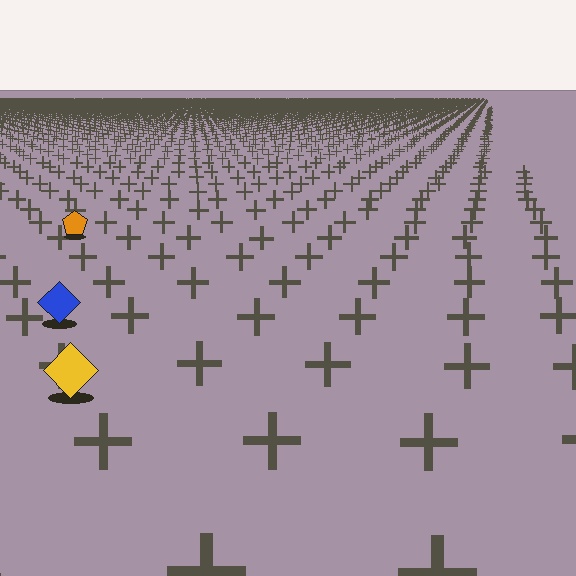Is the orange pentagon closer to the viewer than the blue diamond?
No. The blue diamond is closer — you can tell from the texture gradient: the ground texture is coarser near it.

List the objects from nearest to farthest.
From nearest to farthest: the yellow diamond, the blue diamond, the orange pentagon.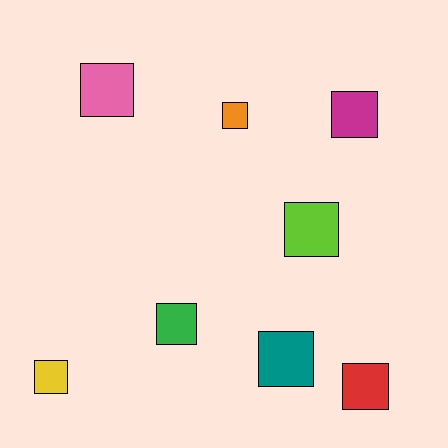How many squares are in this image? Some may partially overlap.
There are 8 squares.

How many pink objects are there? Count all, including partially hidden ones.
There is 1 pink object.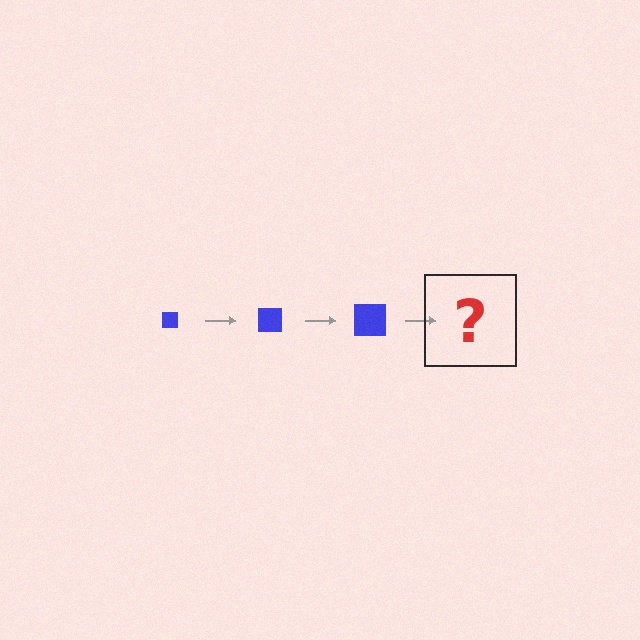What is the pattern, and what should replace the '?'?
The pattern is that the square gets progressively larger each step. The '?' should be a blue square, larger than the previous one.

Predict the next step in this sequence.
The next step is a blue square, larger than the previous one.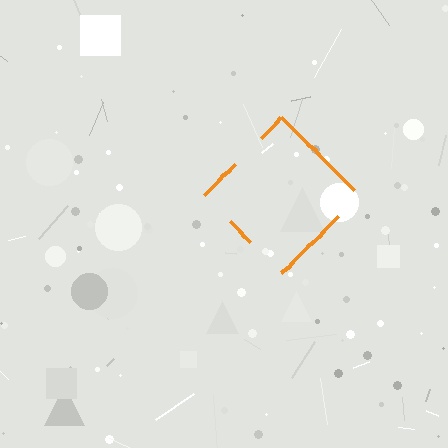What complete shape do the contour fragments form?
The contour fragments form a diamond.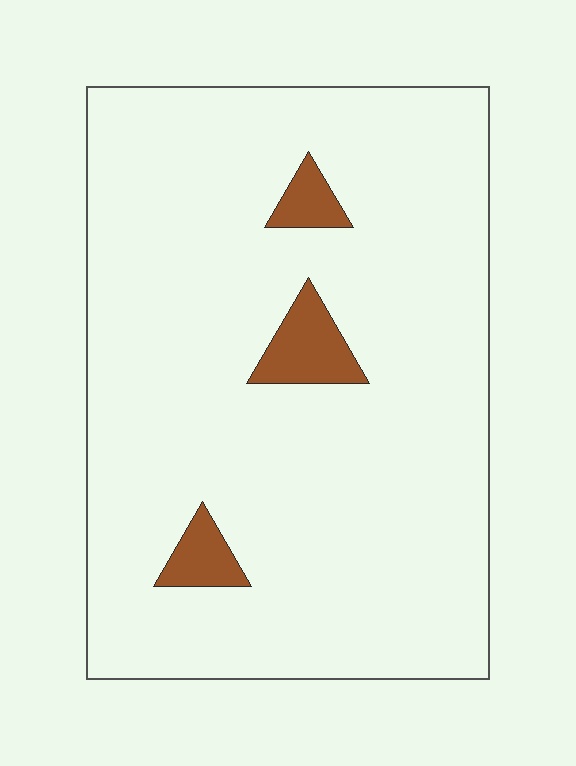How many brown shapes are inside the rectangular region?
3.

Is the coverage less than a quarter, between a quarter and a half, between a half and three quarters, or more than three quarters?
Less than a quarter.